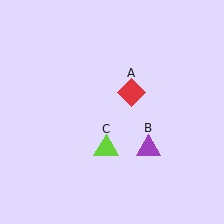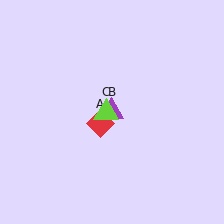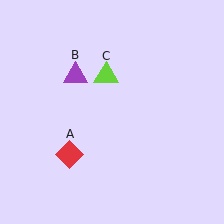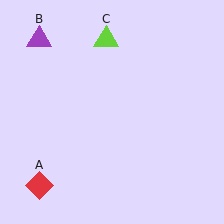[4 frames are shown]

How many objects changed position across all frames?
3 objects changed position: red diamond (object A), purple triangle (object B), lime triangle (object C).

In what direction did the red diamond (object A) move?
The red diamond (object A) moved down and to the left.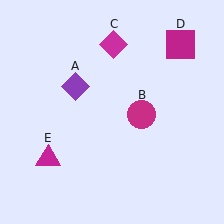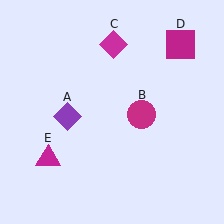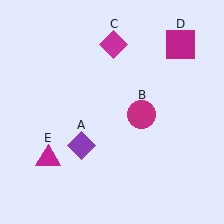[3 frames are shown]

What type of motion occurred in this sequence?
The purple diamond (object A) rotated counterclockwise around the center of the scene.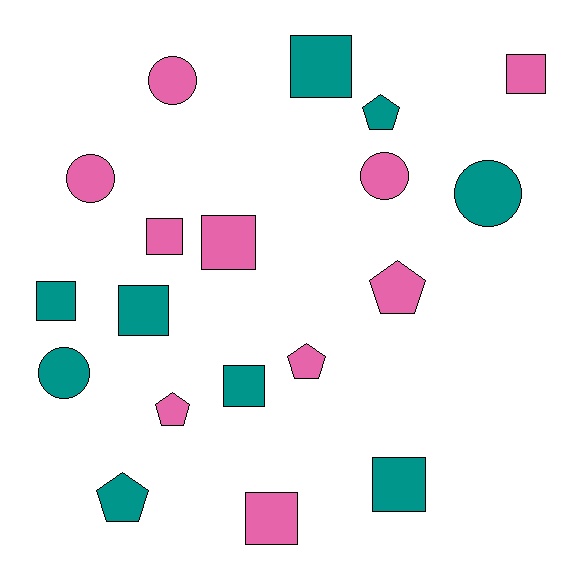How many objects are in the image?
There are 19 objects.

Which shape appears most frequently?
Square, with 9 objects.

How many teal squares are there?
There are 5 teal squares.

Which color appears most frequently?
Pink, with 10 objects.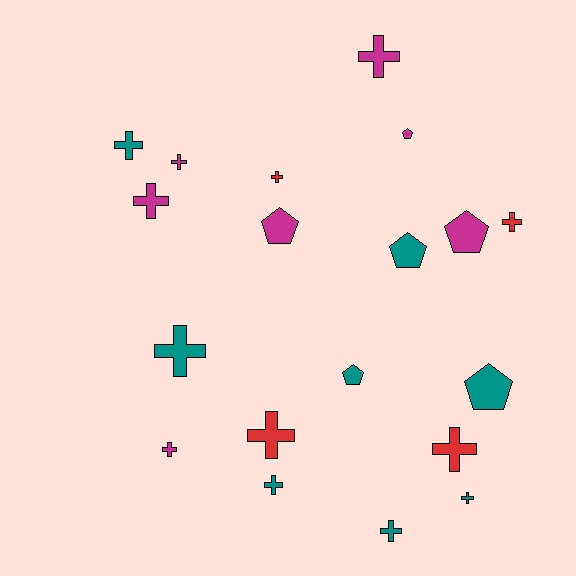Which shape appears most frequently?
Cross, with 13 objects.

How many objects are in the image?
There are 19 objects.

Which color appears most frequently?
Teal, with 8 objects.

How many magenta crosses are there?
There are 4 magenta crosses.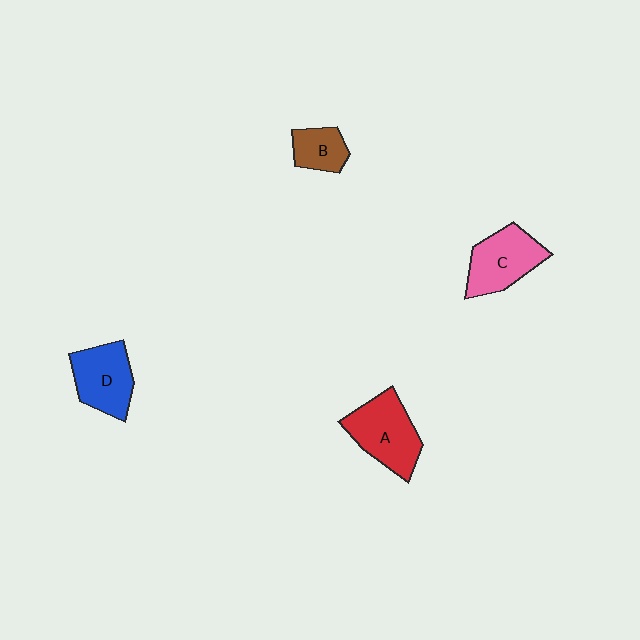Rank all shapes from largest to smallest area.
From largest to smallest: A (red), C (pink), D (blue), B (brown).